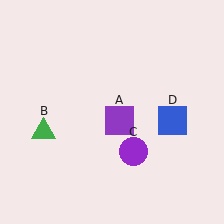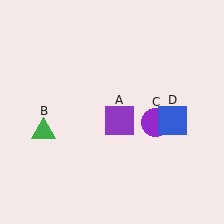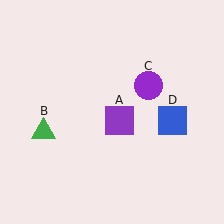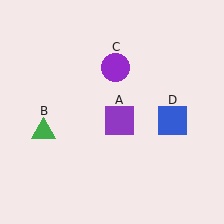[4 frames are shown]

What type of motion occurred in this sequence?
The purple circle (object C) rotated counterclockwise around the center of the scene.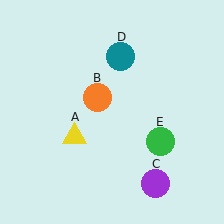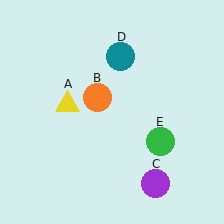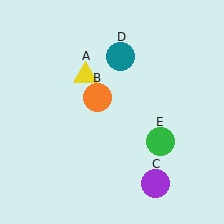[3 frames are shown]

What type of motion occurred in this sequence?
The yellow triangle (object A) rotated clockwise around the center of the scene.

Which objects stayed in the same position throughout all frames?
Orange circle (object B) and purple circle (object C) and teal circle (object D) and green circle (object E) remained stationary.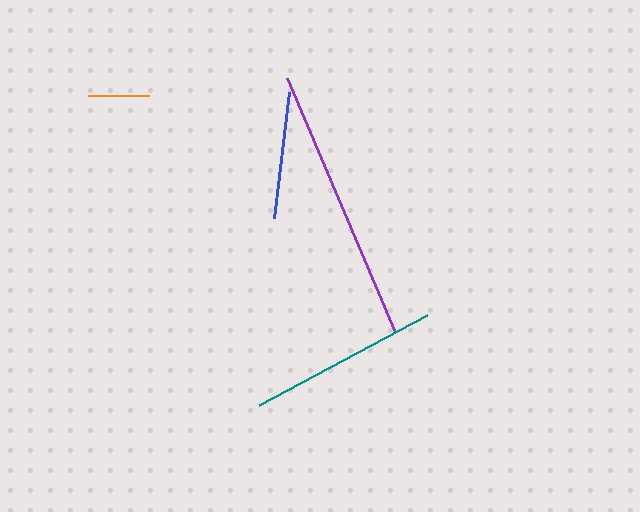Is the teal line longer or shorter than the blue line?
The teal line is longer than the blue line.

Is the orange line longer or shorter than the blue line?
The blue line is longer than the orange line.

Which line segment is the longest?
The purple line is the longest at approximately 276 pixels.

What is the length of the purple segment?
The purple segment is approximately 276 pixels long.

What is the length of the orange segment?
The orange segment is approximately 61 pixels long.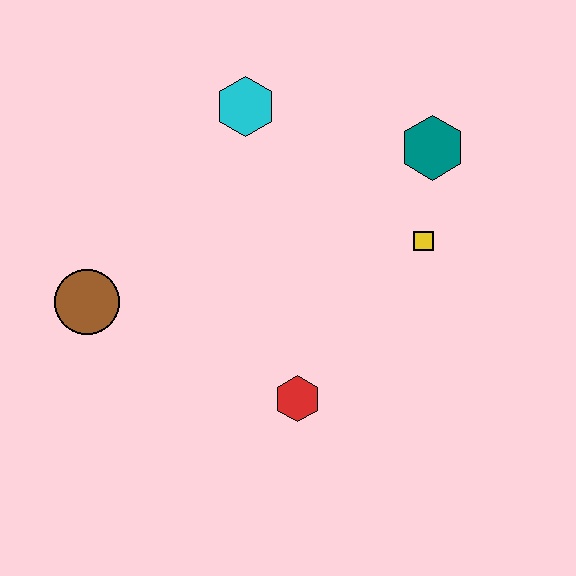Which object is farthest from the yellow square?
The brown circle is farthest from the yellow square.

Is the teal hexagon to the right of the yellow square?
Yes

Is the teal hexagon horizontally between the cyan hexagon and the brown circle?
No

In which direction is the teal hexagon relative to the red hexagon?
The teal hexagon is above the red hexagon.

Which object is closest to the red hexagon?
The yellow square is closest to the red hexagon.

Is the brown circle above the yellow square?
No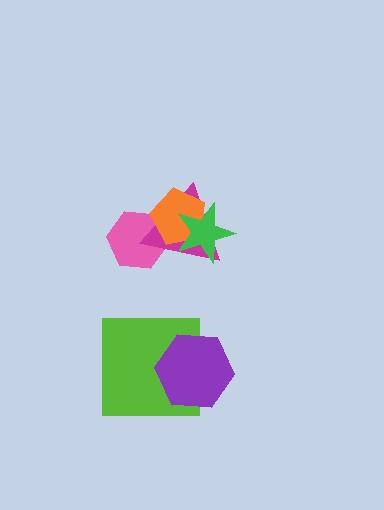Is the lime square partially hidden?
Yes, it is partially covered by another shape.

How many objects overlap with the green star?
2 objects overlap with the green star.